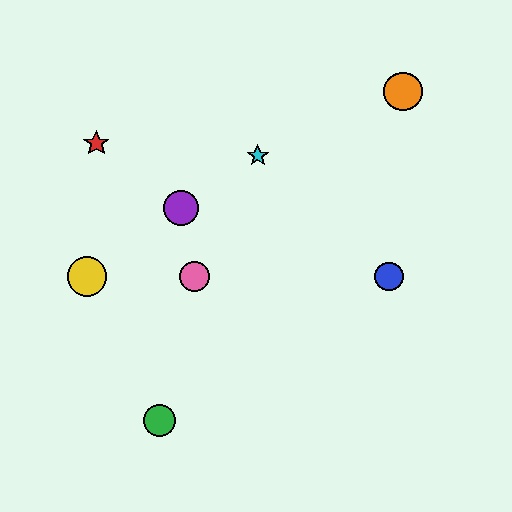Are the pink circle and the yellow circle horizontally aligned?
Yes, both are at y≈276.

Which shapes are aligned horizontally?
The blue circle, the yellow circle, the pink circle are aligned horizontally.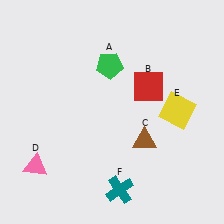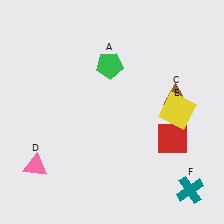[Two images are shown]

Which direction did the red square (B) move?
The red square (B) moved down.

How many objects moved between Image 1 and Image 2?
3 objects moved between the two images.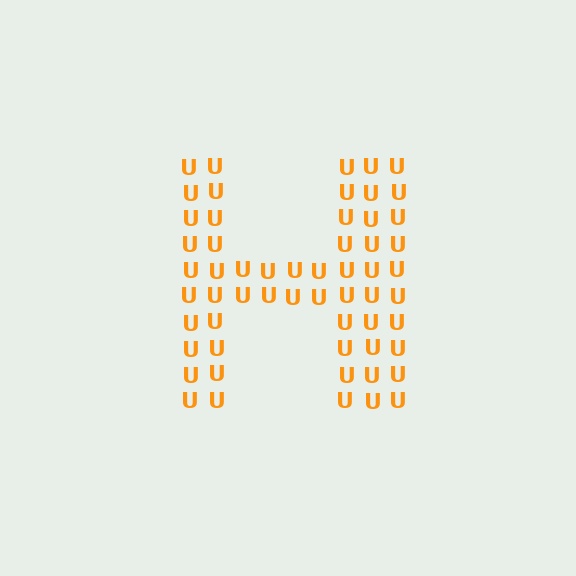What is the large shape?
The large shape is the letter H.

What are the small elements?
The small elements are letter U's.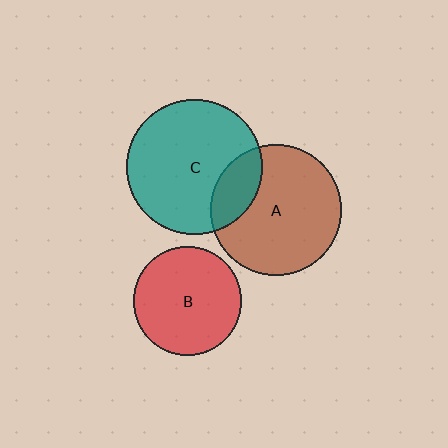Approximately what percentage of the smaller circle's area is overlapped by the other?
Approximately 20%.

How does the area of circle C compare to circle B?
Approximately 1.6 times.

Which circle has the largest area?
Circle C (teal).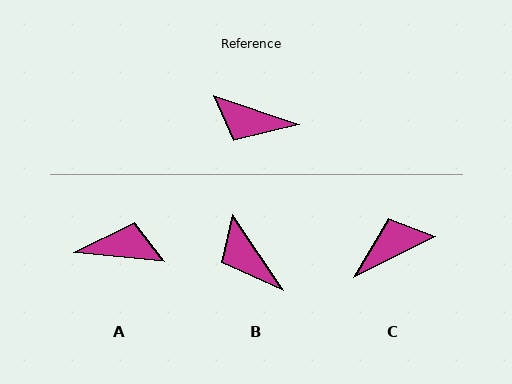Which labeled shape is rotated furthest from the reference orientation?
A, about 167 degrees away.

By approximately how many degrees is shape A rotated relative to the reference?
Approximately 167 degrees clockwise.